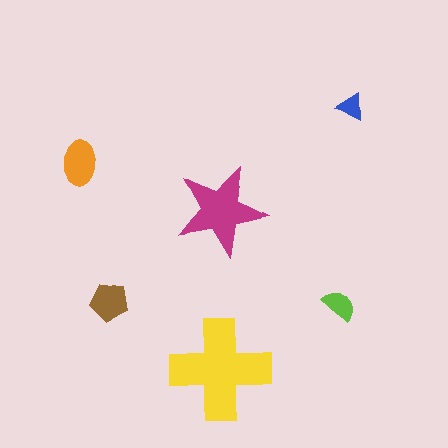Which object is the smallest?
The blue triangle.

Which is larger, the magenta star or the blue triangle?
The magenta star.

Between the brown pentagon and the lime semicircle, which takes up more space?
The brown pentagon.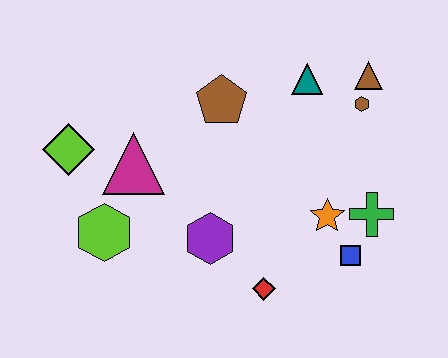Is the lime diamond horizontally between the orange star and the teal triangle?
No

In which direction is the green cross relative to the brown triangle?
The green cross is below the brown triangle.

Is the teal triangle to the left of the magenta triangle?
No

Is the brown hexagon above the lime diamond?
Yes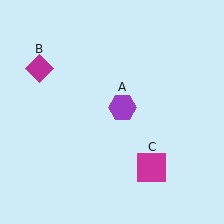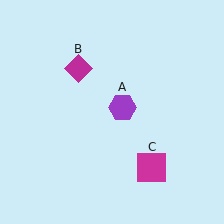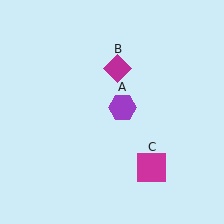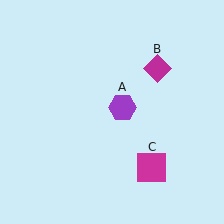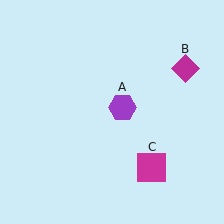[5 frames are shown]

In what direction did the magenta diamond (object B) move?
The magenta diamond (object B) moved right.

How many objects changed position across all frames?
1 object changed position: magenta diamond (object B).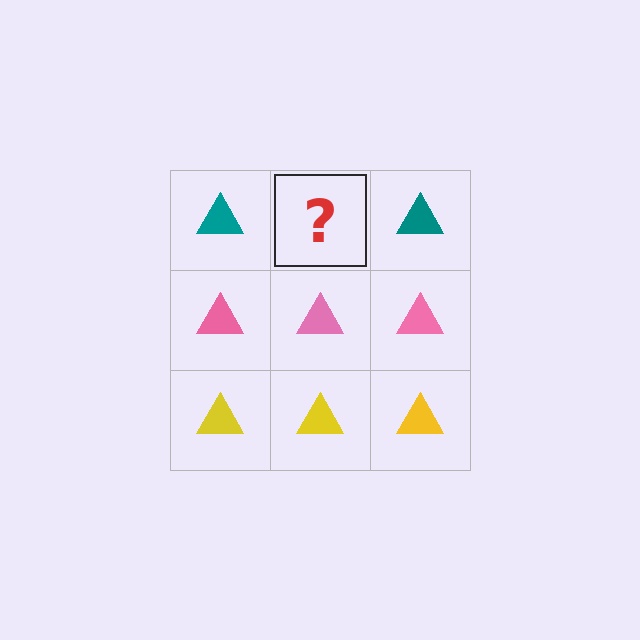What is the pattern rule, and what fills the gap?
The rule is that each row has a consistent color. The gap should be filled with a teal triangle.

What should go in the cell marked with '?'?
The missing cell should contain a teal triangle.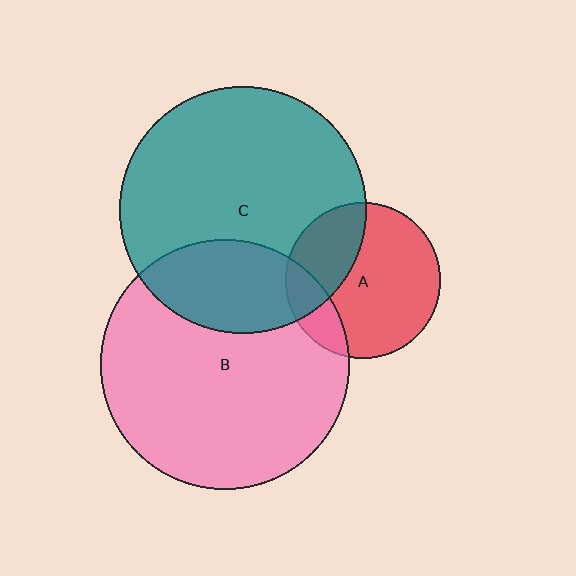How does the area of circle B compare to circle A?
Approximately 2.6 times.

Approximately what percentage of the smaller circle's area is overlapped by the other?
Approximately 25%.